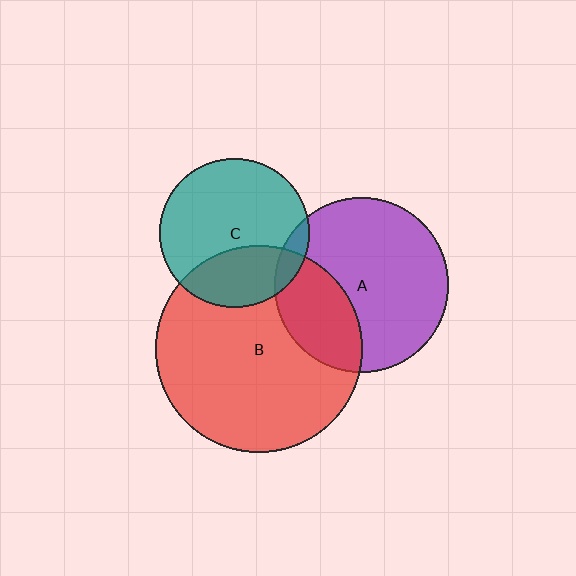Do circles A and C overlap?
Yes.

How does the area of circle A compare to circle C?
Approximately 1.4 times.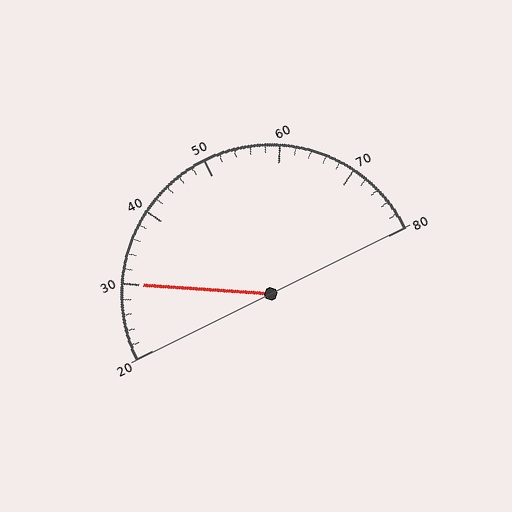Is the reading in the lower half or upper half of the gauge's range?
The reading is in the lower half of the range (20 to 80).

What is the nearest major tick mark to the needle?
The nearest major tick mark is 30.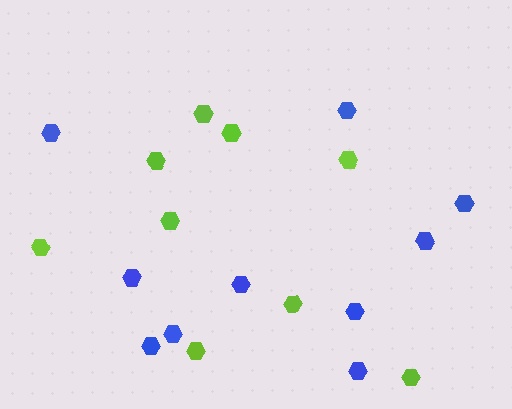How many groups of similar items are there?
There are 2 groups: one group of lime hexagons (9) and one group of blue hexagons (10).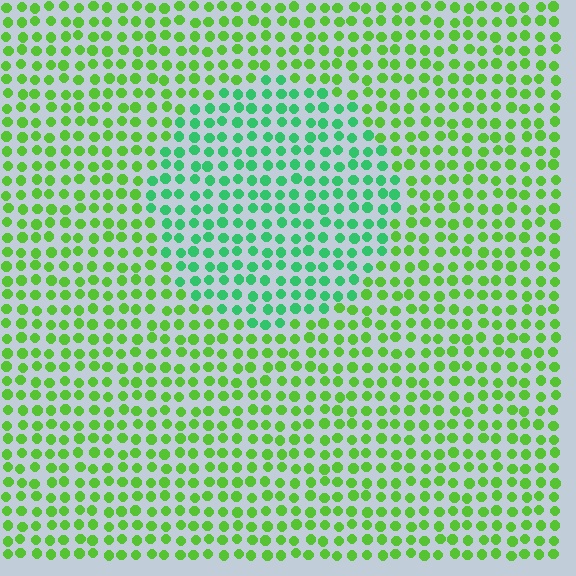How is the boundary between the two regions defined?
The boundary is defined purely by a slight shift in hue (about 38 degrees). Spacing, size, and orientation are identical on both sides.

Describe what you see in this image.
The image is filled with small lime elements in a uniform arrangement. A circle-shaped region is visible where the elements are tinted to a slightly different hue, forming a subtle color boundary.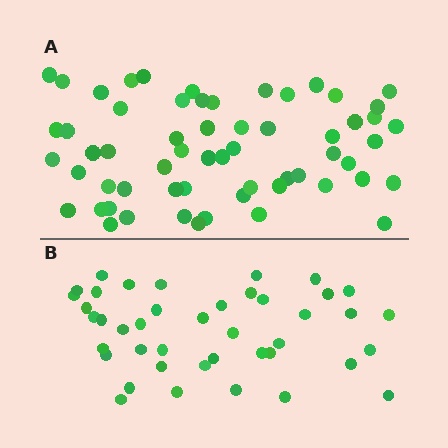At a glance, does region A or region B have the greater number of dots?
Region A (the top region) has more dots.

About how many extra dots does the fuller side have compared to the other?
Region A has approximately 20 more dots than region B.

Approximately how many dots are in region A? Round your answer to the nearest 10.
About 60 dots.